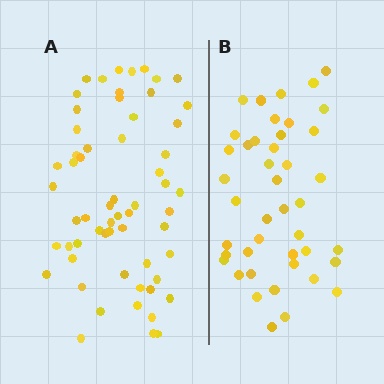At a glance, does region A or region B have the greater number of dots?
Region A (the left region) has more dots.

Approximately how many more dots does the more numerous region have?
Region A has approximately 15 more dots than region B.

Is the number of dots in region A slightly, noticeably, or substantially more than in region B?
Region A has noticeably more, but not dramatically so. The ratio is roughly 1.4 to 1.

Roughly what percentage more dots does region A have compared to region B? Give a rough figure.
About 40% more.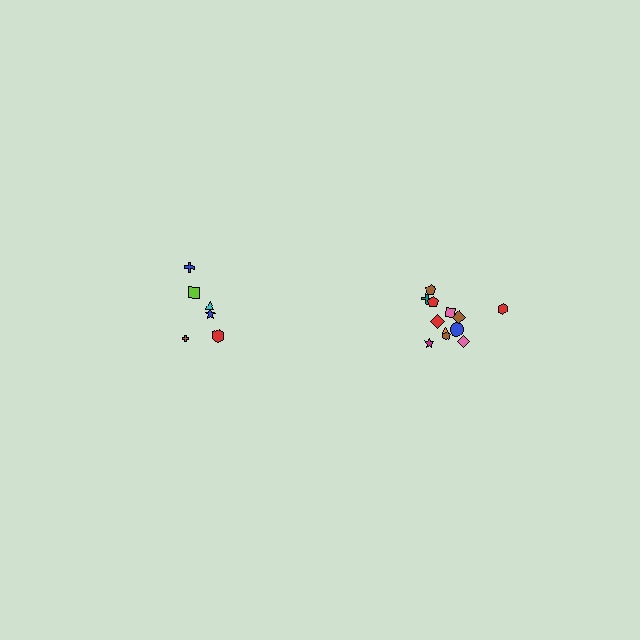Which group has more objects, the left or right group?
The right group.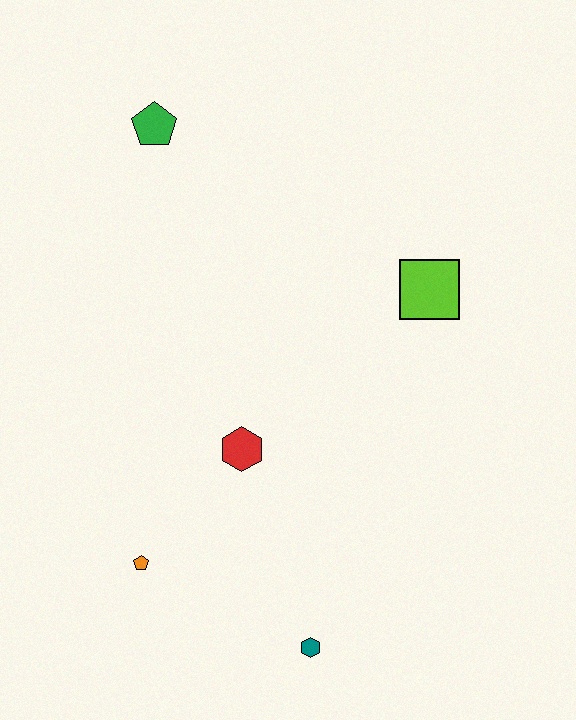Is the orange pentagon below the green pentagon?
Yes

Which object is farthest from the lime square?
The orange pentagon is farthest from the lime square.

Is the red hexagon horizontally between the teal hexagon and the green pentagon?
Yes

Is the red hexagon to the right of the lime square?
No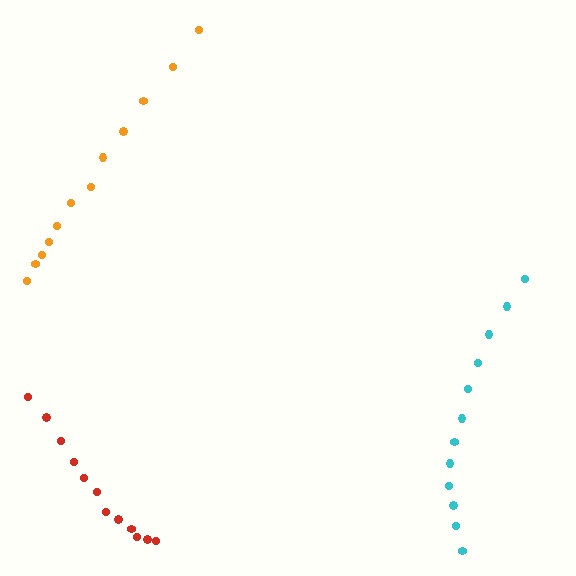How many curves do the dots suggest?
There are 3 distinct paths.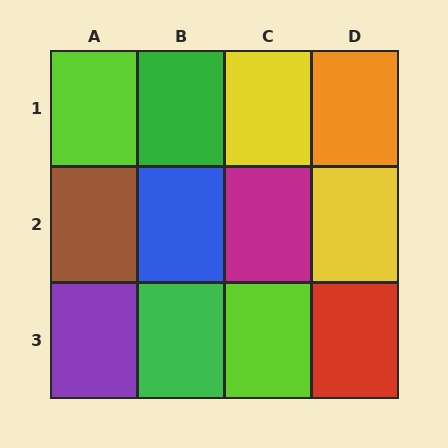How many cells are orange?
1 cell is orange.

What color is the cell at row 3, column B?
Green.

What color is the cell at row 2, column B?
Blue.